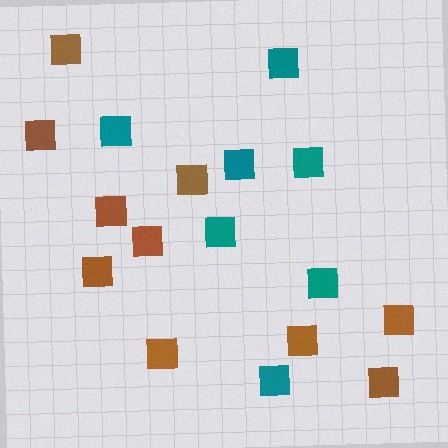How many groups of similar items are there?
There are 2 groups: one group of teal squares (7) and one group of brown squares (10).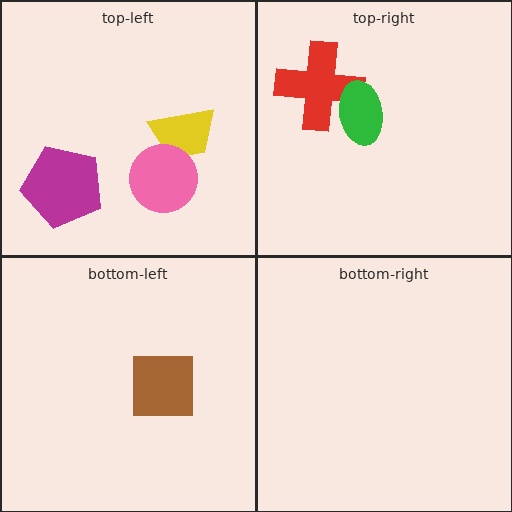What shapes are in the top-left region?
The yellow trapezoid, the pink circle, the magenta pentagon.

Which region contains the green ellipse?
The top-right region.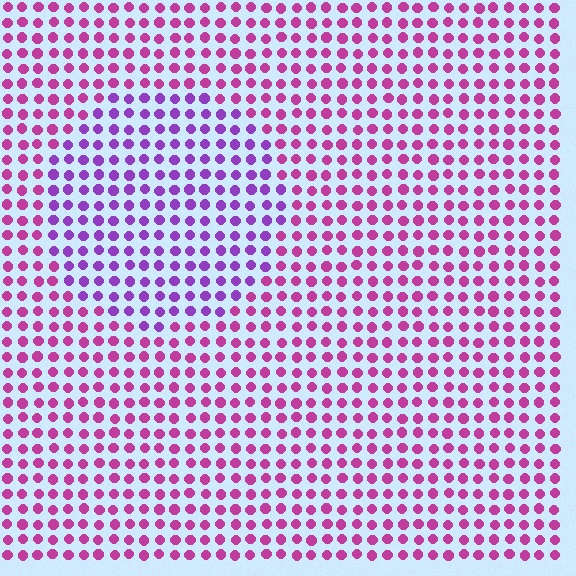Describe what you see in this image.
The image is filled with small magenta elements in a uniform arrangement. A circle-shaped region is visible where the elements are tinted to a slightly different hue, forming a subtle color boundary.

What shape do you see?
I see a circle.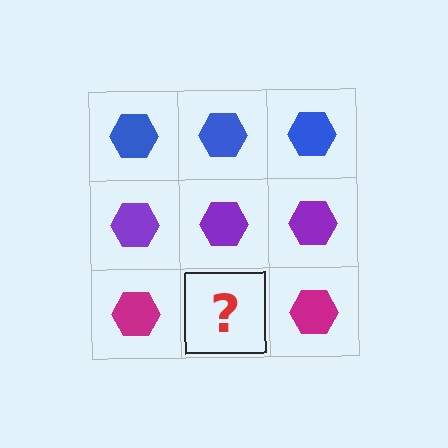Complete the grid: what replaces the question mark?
The question mark should be replaced with a magenta hexagon.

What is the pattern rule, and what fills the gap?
The rule is that each row has a consistent color. The gap should be filled with a magenta hexagon.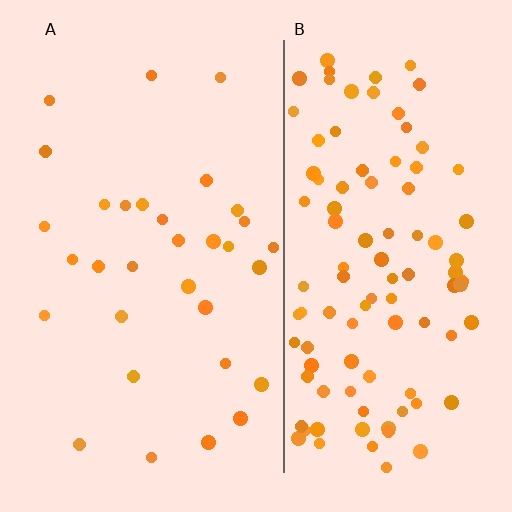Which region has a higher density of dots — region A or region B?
B (the right).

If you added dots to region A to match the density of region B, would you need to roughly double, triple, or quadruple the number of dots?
Approximately triple.